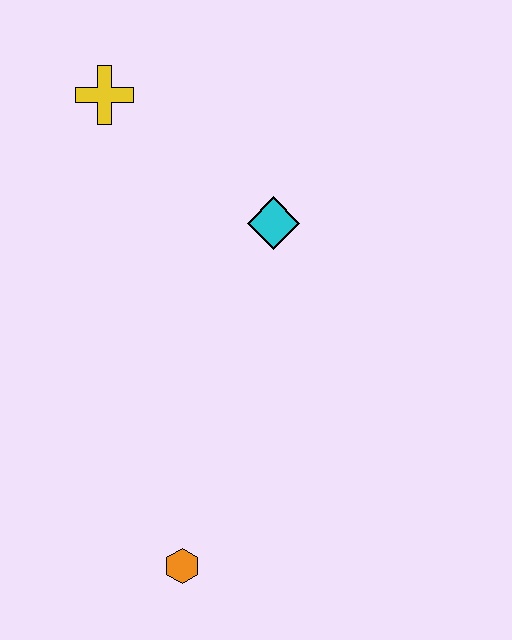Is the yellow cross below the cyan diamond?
No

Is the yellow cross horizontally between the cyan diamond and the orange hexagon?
No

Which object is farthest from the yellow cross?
The orange hexagon is farthest from the yellow cross.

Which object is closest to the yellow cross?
The cyan diamond is closest to the yellow cross.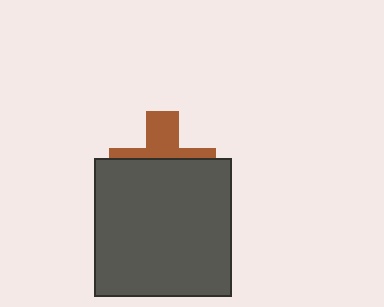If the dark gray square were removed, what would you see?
You would see the complete brown cross.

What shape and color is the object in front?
The object in front is a dark gray square.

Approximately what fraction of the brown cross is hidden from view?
Roughly 62% of the brown cross is hidden behind the dark gray square.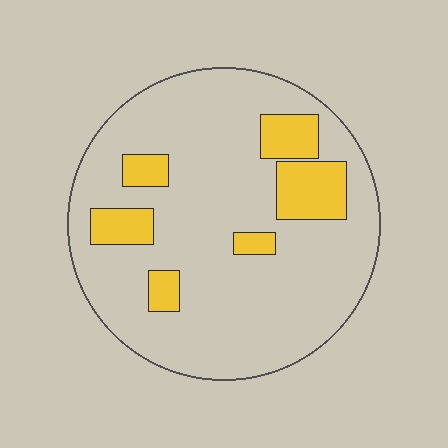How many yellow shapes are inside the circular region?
6.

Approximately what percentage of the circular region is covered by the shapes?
Approximately 15%.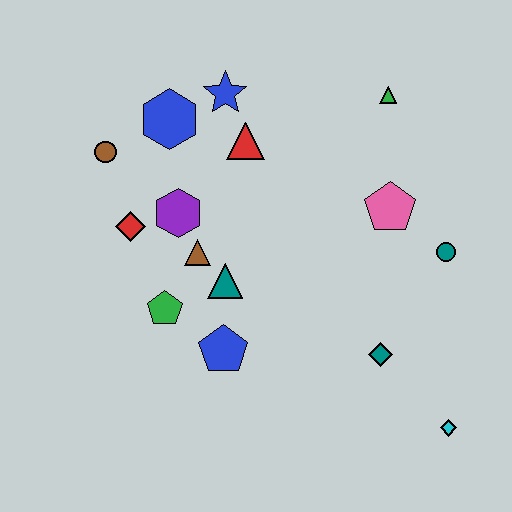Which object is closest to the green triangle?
The pink pentagon is closest to the green triangle.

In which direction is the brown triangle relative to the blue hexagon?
The brown triangle is below the blue hexagon.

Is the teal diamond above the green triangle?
No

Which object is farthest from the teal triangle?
The cyan diamond is farthest from the teal triangle.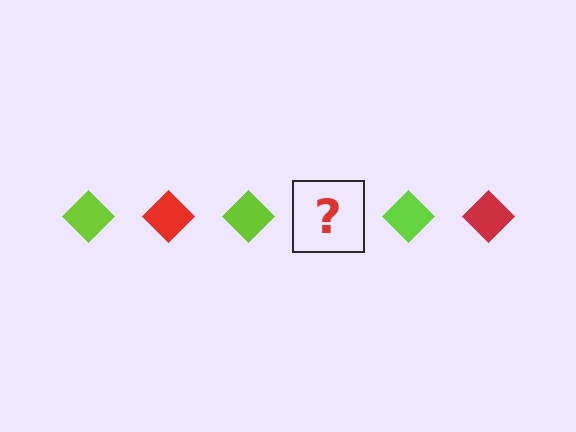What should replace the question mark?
The question mark should be replaced with a red diamond.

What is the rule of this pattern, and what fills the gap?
The rule is that the pattern cycles through lime, red diamonds. The gap should be filled with a red diamond.